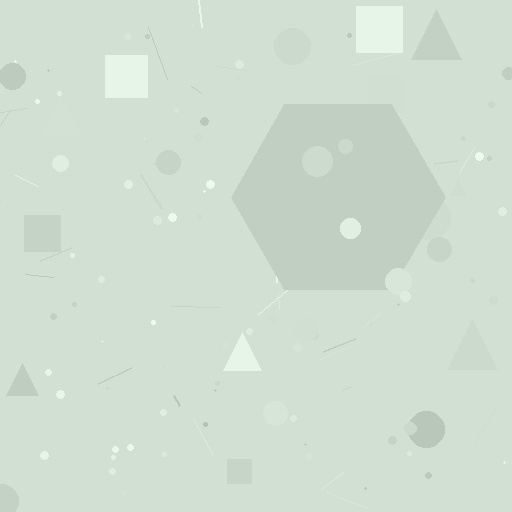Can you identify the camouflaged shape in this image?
The camouflaged shape is a hexagon.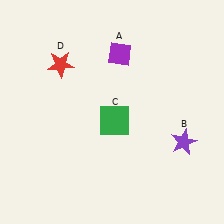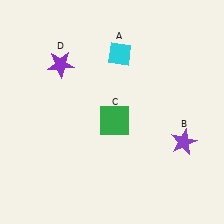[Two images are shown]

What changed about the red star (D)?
In Image 1, D is red. In Image 2, it changed to purple.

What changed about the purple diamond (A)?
In Image 1, A is purple. In Image 2, it changed to cyan.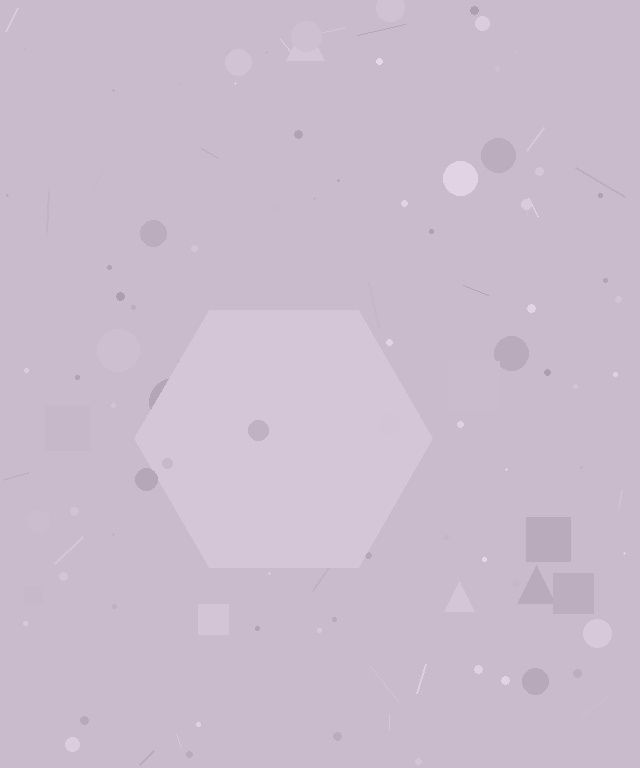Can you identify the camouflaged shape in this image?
The camouflaged shape is a hexagon.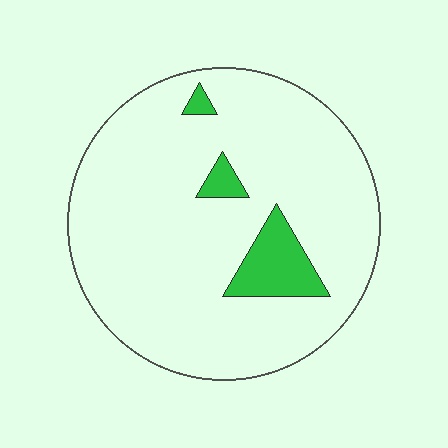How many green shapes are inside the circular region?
3.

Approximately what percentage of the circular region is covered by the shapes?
Approximately 10%.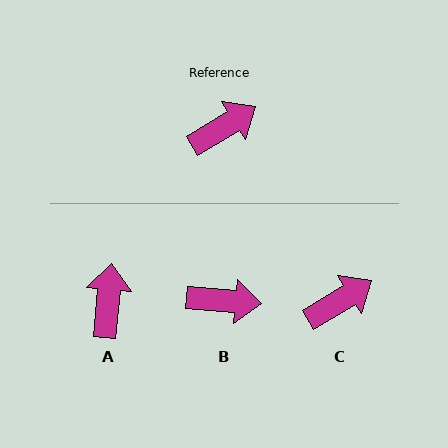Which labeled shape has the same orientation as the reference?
C.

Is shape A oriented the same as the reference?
No, it is off by about 53 degrees.